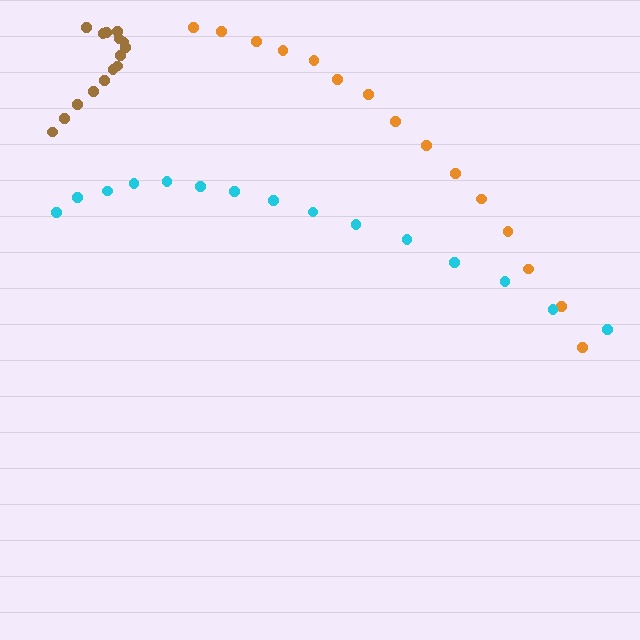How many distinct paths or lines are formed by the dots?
There are 3 distinct paths.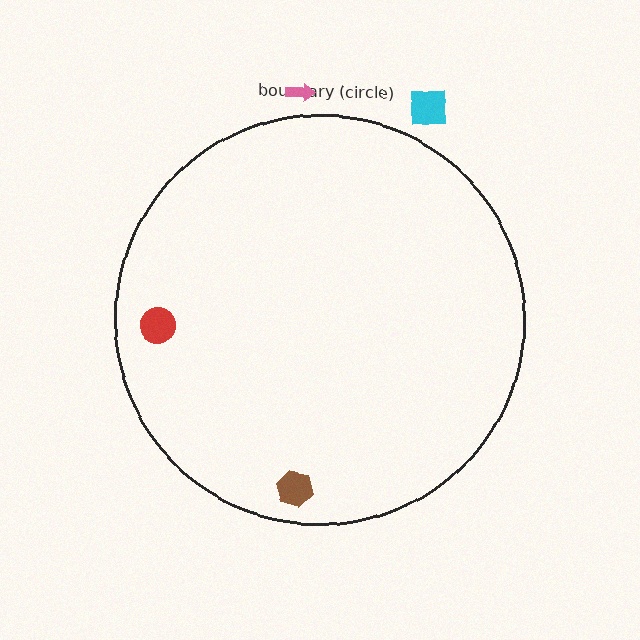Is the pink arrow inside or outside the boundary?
Outside.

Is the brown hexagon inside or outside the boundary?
Inside.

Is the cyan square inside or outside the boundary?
Outside.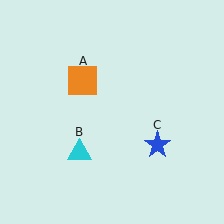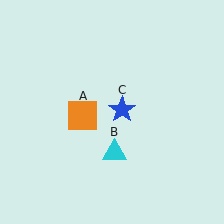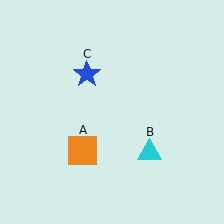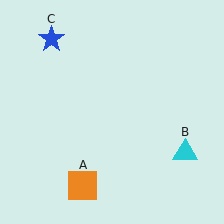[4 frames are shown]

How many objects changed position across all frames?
3 objects changed position: orange square (object A), cyan triangle (object B), blue star (object C).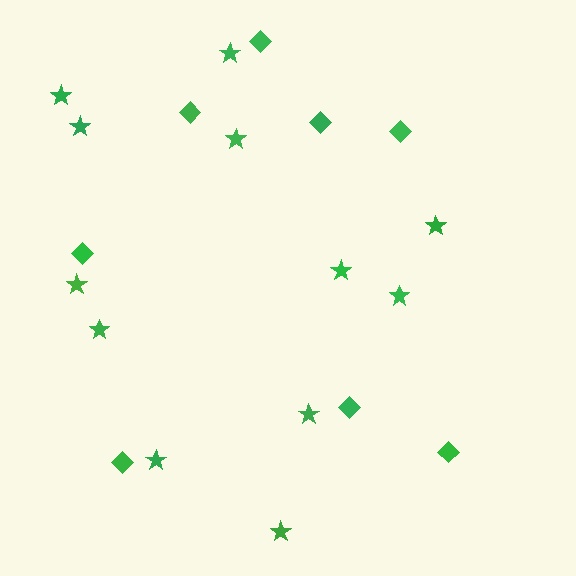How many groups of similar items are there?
There are 2 groups: one group of stars (12) and one group of diamonds (8).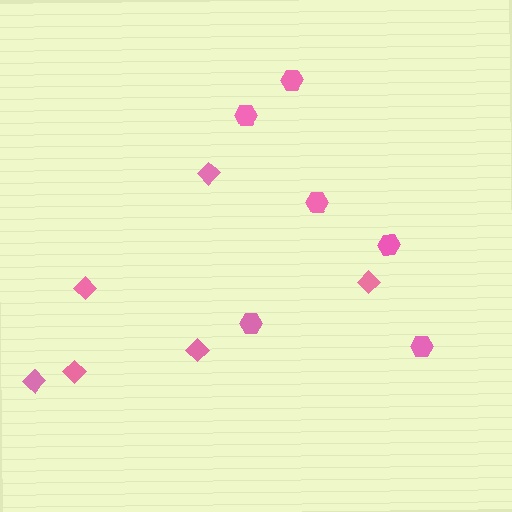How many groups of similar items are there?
There are 2 groups: one group of diamonds (6) and one group of hexagons (6).